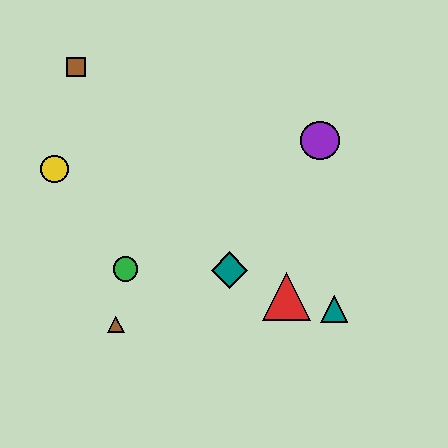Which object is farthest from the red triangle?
The brown square is farthest from the red triangle.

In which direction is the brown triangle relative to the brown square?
The brown triangle is below the brown square.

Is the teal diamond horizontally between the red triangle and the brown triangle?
Yes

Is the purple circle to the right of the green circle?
Yes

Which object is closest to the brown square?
The yellow circle is closest to the brown square.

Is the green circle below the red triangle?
No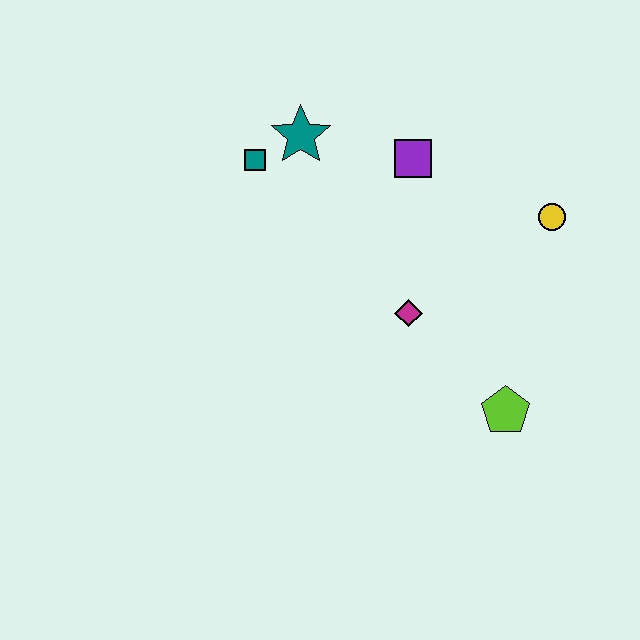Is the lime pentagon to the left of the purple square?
No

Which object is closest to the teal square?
The teal star is closest to the teal square.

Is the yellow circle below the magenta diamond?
No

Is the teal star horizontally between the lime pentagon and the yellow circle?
No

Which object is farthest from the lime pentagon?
The teal square is farthest from the lime pentagon.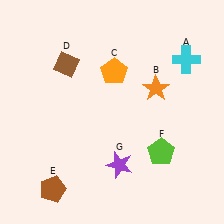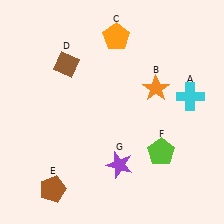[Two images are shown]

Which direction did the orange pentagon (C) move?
The orange pentagon (C) moved up.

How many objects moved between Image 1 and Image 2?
2 objects moved between the two images.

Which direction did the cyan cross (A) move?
The cyan cross (A) moved down.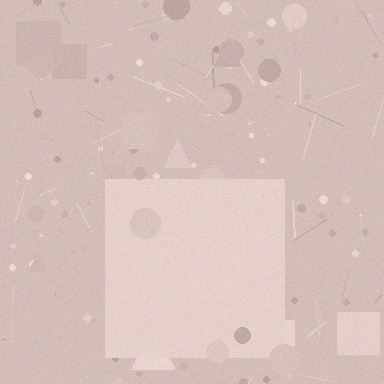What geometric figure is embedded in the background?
A square is embedded in the background.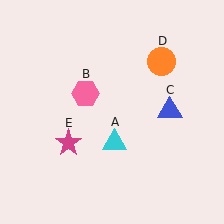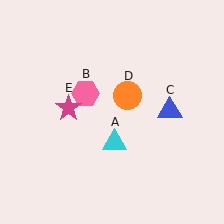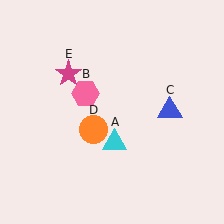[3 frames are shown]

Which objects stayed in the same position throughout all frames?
Cyan triangle (object A) and pink hexagon (object B) and blue triangle (object C) remained stationary.